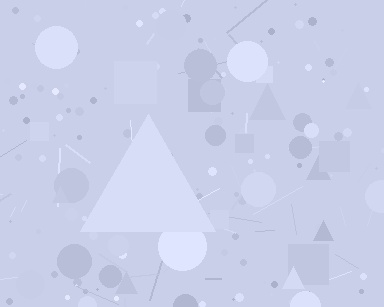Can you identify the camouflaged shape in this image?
The camouflaged shape is a triangle.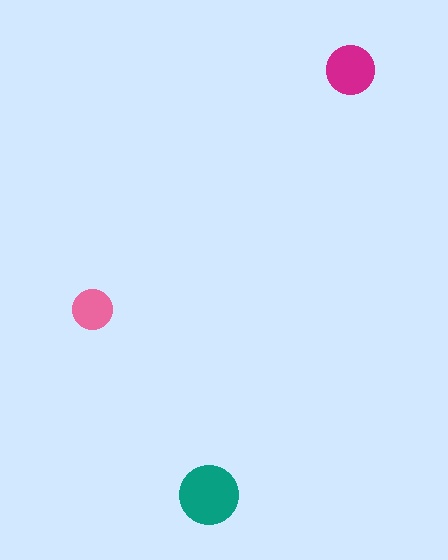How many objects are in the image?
There are 3 objects in the image.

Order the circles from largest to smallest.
the teal one, the magenta one, the pink one.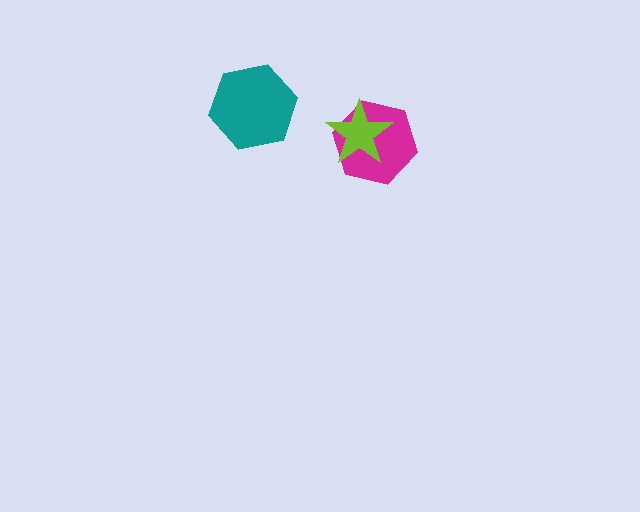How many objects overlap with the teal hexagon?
0 objects overlap with the teal hexagon.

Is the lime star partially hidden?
No, no other shape covers it.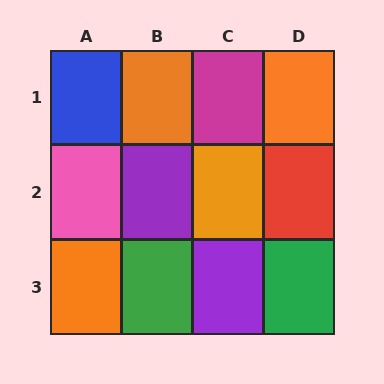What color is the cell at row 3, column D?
Green.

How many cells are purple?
2 cells are purple.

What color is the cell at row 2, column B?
Purple.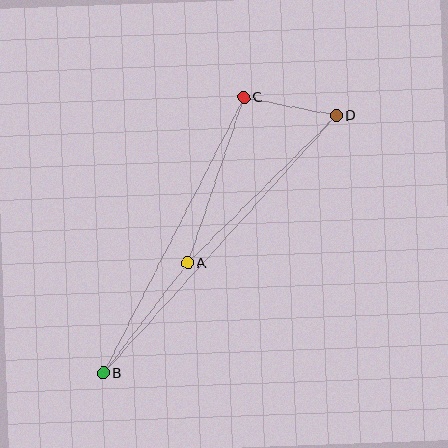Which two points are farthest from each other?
Points B and D are farthest from each other.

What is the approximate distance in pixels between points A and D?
The distance between A and D is approximately 209 pixels.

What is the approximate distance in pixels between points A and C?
The distance between A and C is approximately 175 pixels.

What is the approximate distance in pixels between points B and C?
The distance between B and C is approximately 309 pixels.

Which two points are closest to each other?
Points C and D are closest to each other.